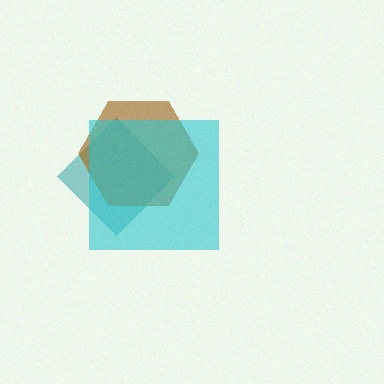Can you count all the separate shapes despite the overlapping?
Yes, there are 3 separate shapes.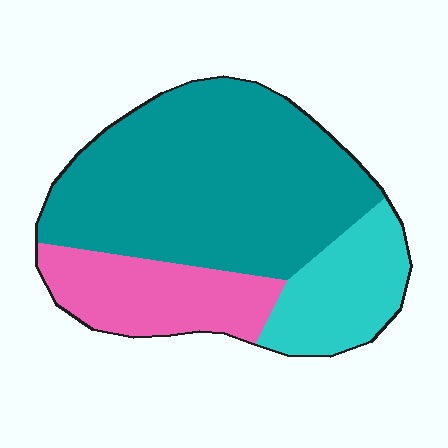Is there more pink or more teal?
Teal.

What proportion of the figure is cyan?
Cyan takes up less than a quarter of the figure.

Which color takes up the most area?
Teal, at roughly 60%.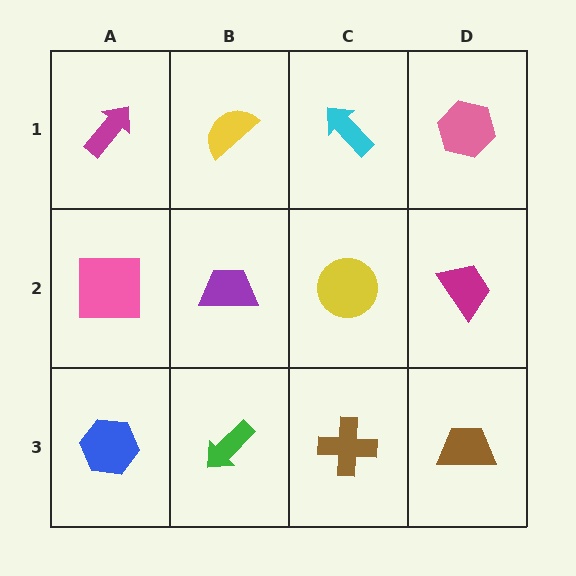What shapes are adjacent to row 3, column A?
A pink square (row 2, column A), a green arrow (row 3, column B).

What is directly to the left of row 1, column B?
A magenta arrow.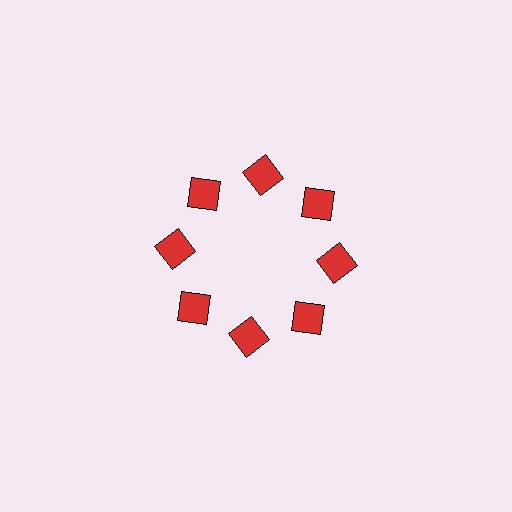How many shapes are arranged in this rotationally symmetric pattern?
There are 8 shapes, arranged in 8 groups of 1.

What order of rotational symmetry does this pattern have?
This pattern has 8-fold rotational symmetry.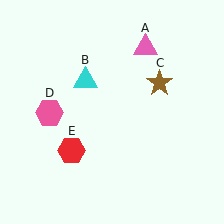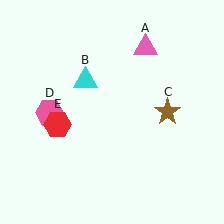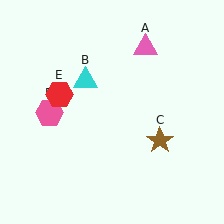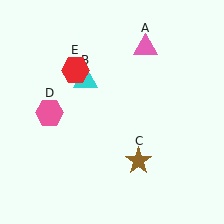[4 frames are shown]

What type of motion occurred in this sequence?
The brown star (object C), red hexagon (object E) rotated clockwise around the center of the scene.